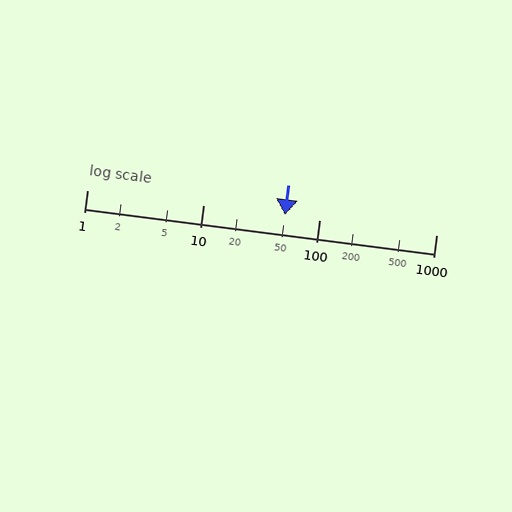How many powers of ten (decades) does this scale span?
The scale spans 3 decades, from 1 to 1000.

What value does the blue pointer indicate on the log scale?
The pointer indicates approximately 50.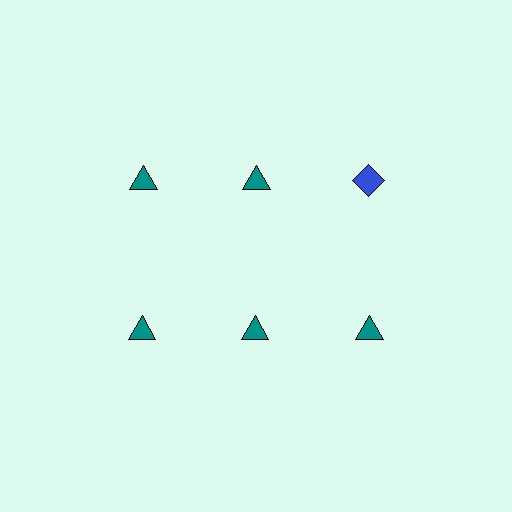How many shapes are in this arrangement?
There are 6 shapes arranged in a grid pattern.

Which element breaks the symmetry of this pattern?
The blue diamond in the top row, center column breaks the symmetry. All other shapes are teal triangles.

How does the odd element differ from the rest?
It differs in both color (blue instead of teal) and shape (diamond instead of triangle).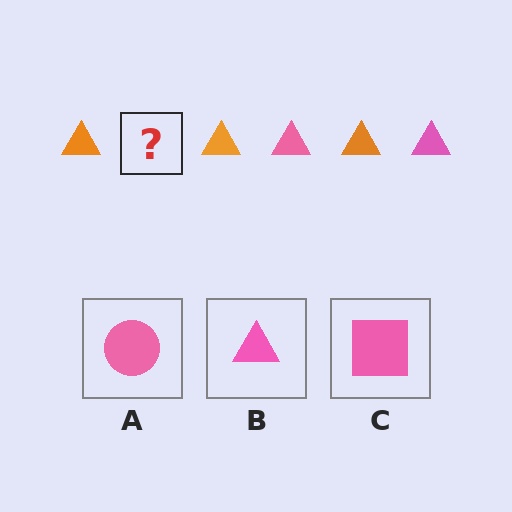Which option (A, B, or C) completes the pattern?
B.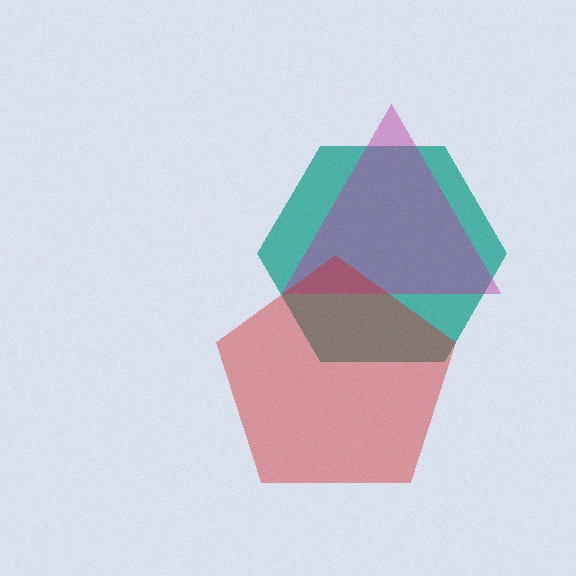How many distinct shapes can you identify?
There are 3 distinct shapes: a teal hexagon, a magenta triangle, a red pentagon.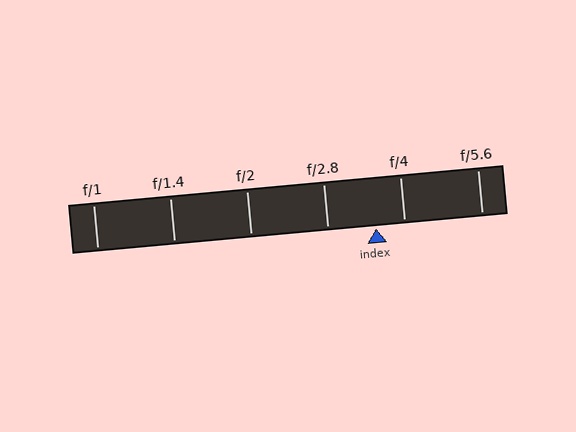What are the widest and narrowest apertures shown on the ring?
The widest aperture shown is f/1 and the narrowest is f/5.6.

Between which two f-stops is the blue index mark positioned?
The index mark is between f/2.8 and f/4.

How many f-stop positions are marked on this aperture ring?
There are 6 f-stop positions marked.